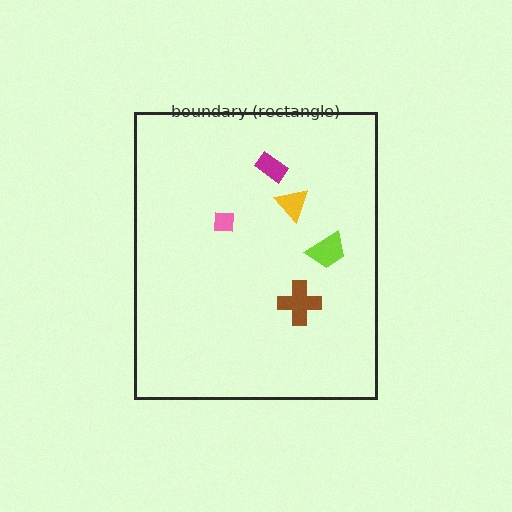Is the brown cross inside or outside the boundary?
Inside.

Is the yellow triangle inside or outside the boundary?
Inside.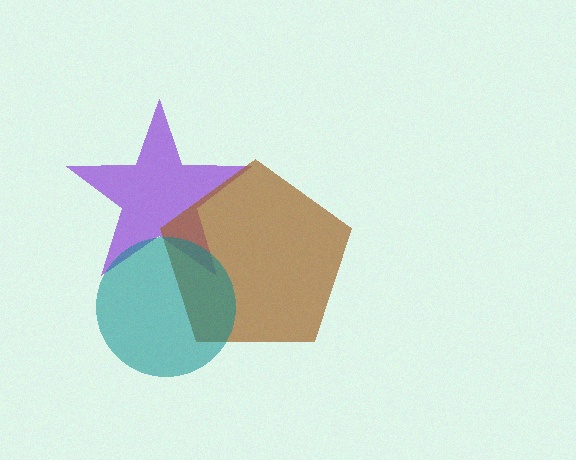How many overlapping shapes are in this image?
There are 3 overlapping shapes in the image.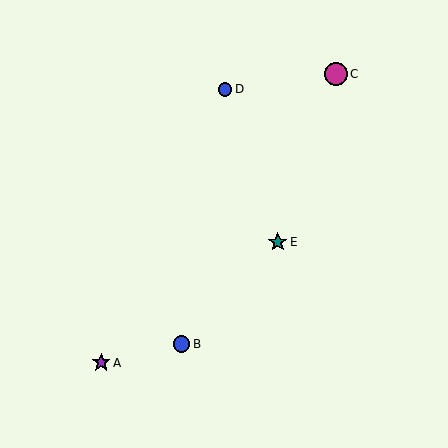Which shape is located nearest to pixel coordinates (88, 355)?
The purple star (labeled A) at (101, 363) is nearest to that location.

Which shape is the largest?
The magenta circle (labeled C) is the largest.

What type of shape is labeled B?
Shape B is a blue circle.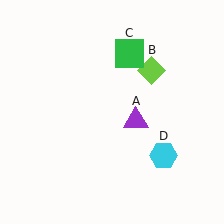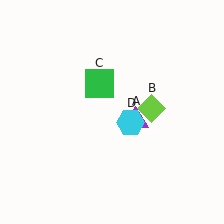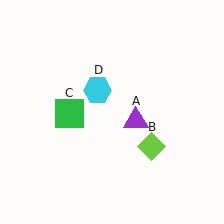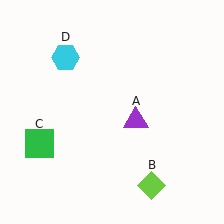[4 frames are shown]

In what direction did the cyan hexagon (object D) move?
The cyan hexagon (object D) moved up and to the left.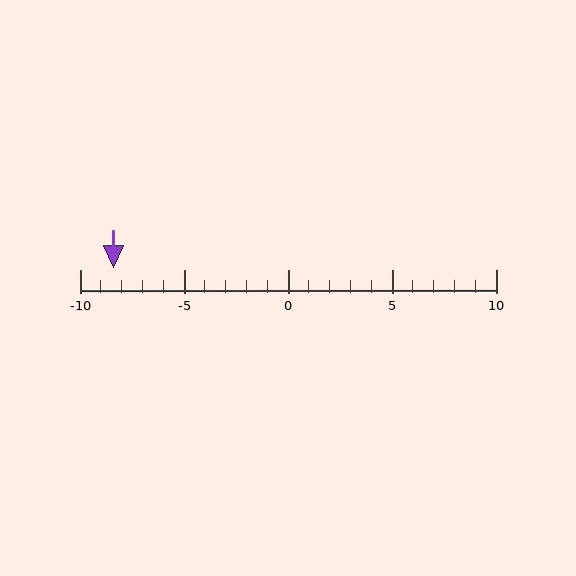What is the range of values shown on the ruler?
The ruler shows values from -10 to 10.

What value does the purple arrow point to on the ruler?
The purple arrow points to approximately -8.